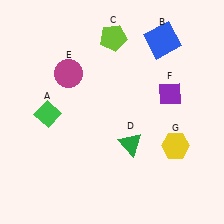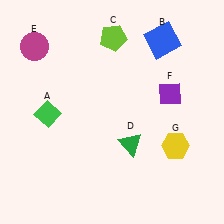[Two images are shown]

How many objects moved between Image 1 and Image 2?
1 object moved between the two images.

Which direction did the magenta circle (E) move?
The magenta circle (E) moved left.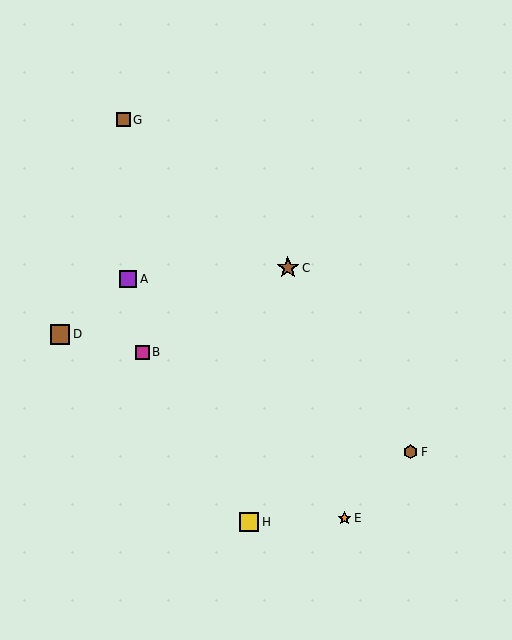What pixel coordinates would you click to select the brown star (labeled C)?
Click at (288, 268) to select the brown star C.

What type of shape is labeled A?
Shape A is a purple square.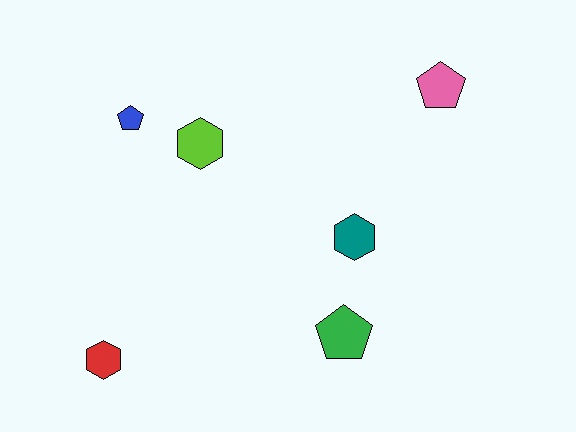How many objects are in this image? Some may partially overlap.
There are 6 objects.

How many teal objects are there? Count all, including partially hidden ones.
There is 1 teal object.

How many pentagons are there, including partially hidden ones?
There are 3 pentagons.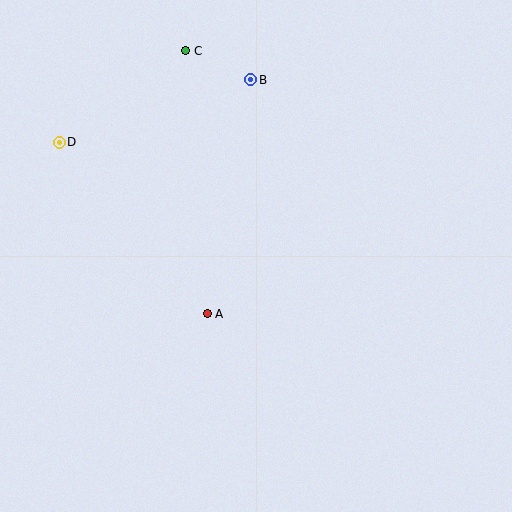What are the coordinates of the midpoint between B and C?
The midpoint between B and C is at (218, 65).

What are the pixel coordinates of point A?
Point A is at (207, 314).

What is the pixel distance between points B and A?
The distance between B and A is 238 pixels.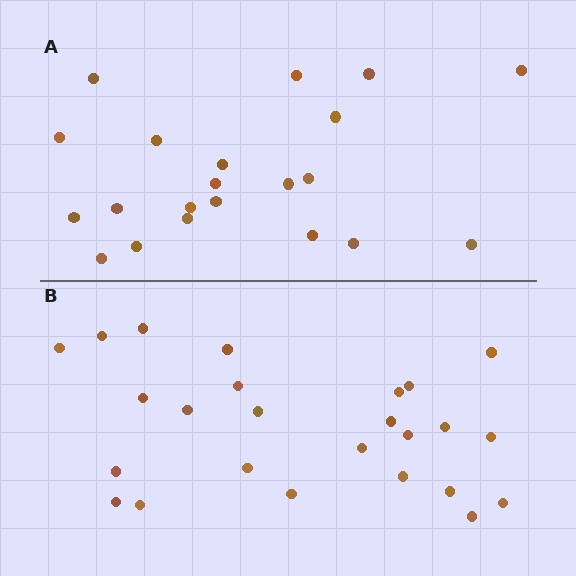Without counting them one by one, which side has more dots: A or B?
Region B (the bottom region) has more dots.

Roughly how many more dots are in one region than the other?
Region B has about 4 more dots than region A.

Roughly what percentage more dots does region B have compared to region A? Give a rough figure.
About 20% more.